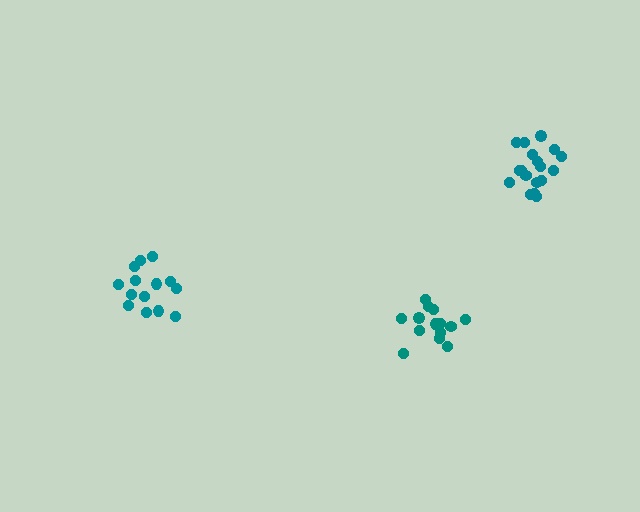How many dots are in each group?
Group 1: 18 dots, Group 2: 14 dots, Group 3: 14 dots (46 total).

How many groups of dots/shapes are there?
There are 3 groups.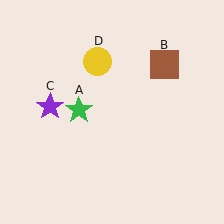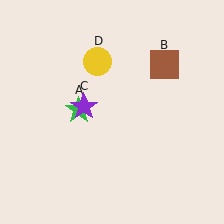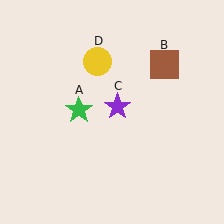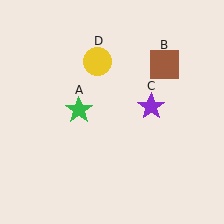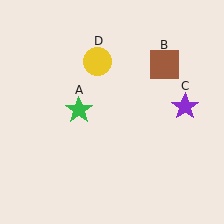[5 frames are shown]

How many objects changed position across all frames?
1 object changed position: purple star (object C).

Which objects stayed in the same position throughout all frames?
Green star (object A) and brown square (object B) and yellow circle (object D) remained stationary.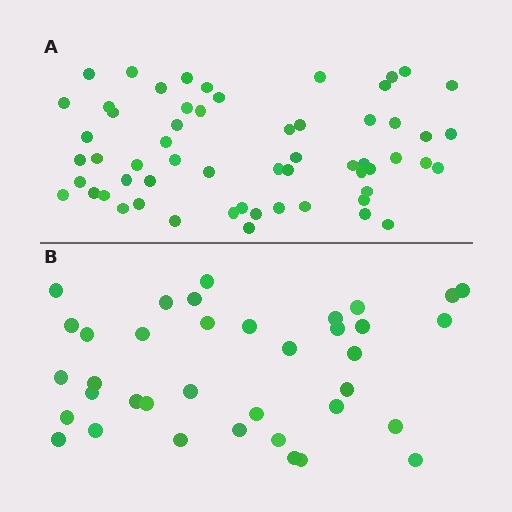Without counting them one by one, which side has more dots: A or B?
Region A (the top region) has more dots.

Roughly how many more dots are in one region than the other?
Region A has approximately 20 more dots than region B.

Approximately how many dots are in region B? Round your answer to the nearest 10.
About 40 dots. (The exact count is 37, which rounds to 40.)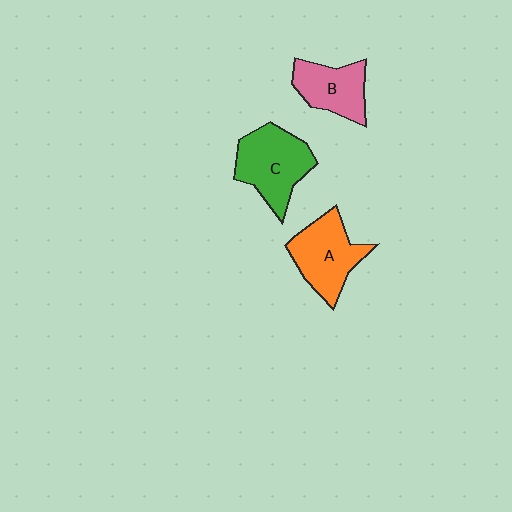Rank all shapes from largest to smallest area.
From largest to smallest: C (green), A (orange), B (pink).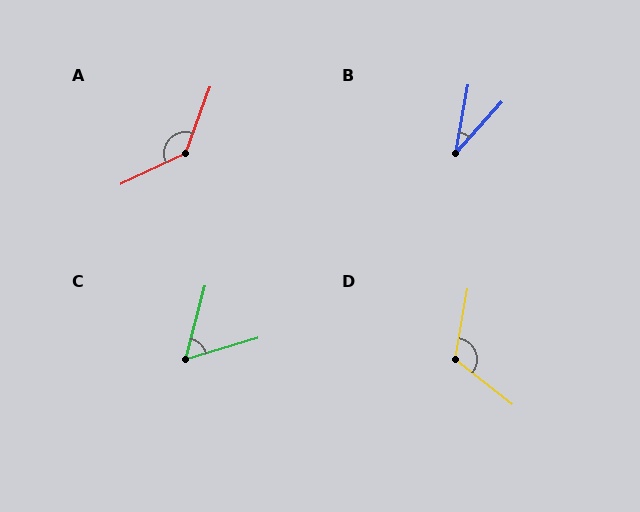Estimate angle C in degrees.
Approximately 59 degrees.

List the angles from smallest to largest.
B (32°), C (59°), D (118°), A (135°).